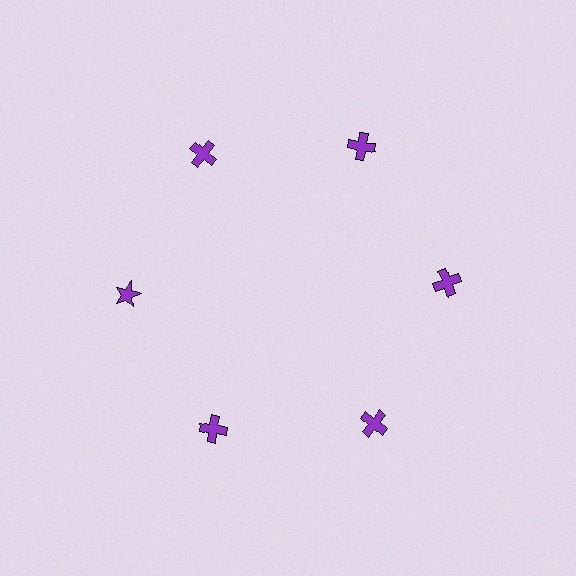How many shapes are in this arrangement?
There are 6 shapes arranged in a ring pattern.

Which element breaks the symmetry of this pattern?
The purple star at roughly the 9 o'clock position breaks the symmetry. All other shapes are purple crosses.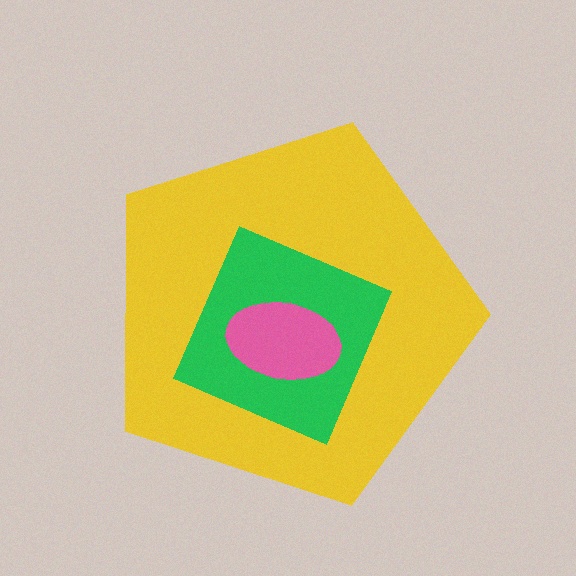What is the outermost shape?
The yellow pentagon.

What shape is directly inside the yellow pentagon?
The green diamond.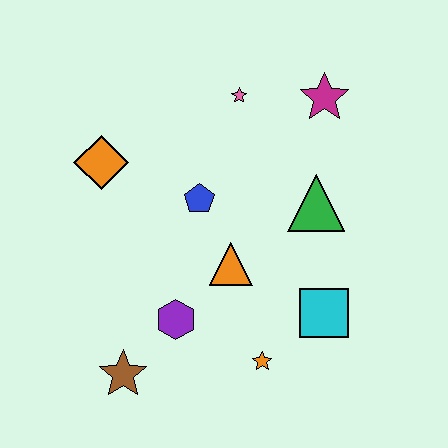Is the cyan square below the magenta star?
Yes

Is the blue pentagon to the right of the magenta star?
No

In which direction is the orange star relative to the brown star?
The orange star is to the right of the brown star.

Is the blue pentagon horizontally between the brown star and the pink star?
Yes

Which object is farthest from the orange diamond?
The cyan square is farthest from the orange diamond.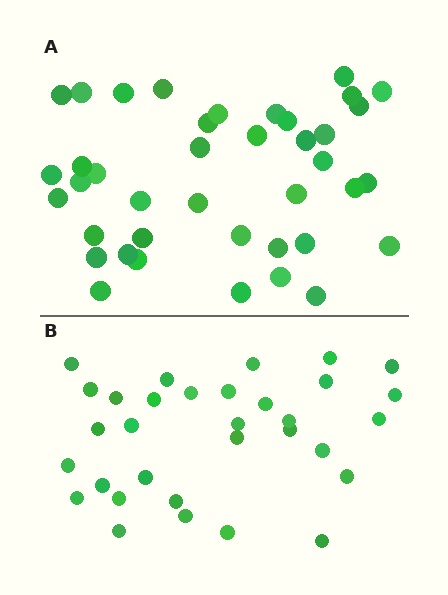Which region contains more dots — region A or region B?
Region A (the top region) has more dots.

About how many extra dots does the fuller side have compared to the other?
Region A has roughly 8 or so more dots than region B.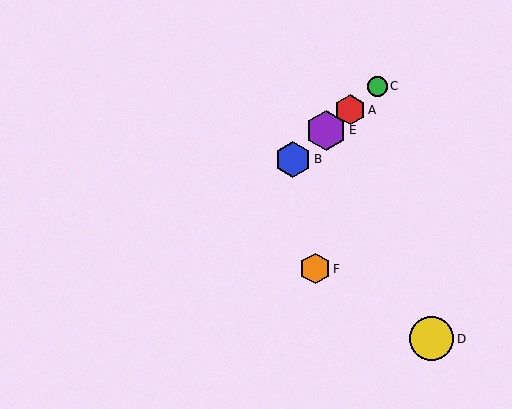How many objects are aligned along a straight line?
4 objects (A, B, C, E) are aligned along a straight line.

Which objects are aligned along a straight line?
Objects A, B, C, E are aligned along a straight line.